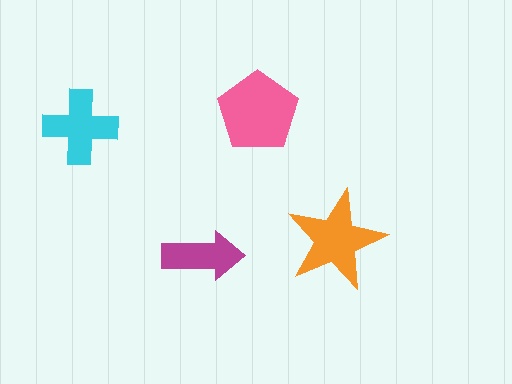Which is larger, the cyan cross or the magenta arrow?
The cyan cross.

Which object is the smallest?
The magenta arrow.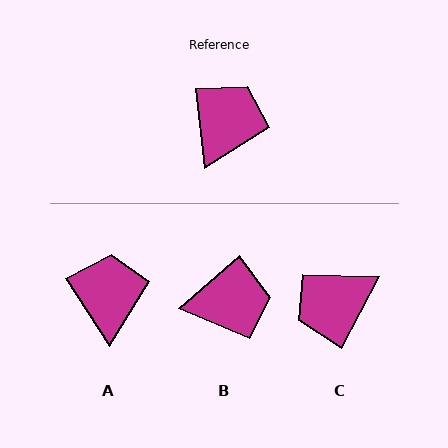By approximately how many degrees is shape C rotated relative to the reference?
Approximately 146 degrees counter-clockwise.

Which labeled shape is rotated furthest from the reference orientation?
C, about 146 degrees away.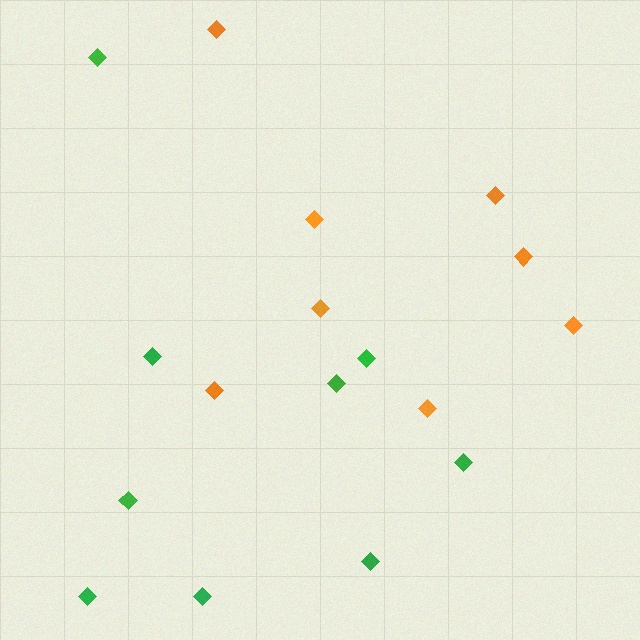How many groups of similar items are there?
There are 2 groups: one group of orange diamonds (8) and one group of green diamonds (9).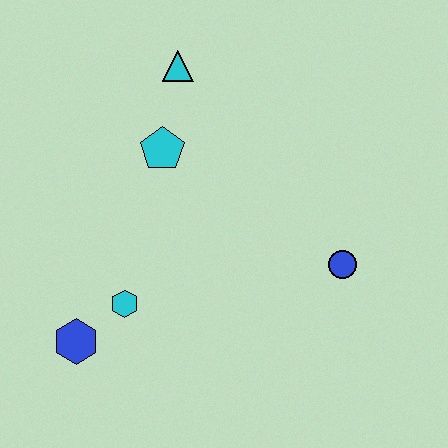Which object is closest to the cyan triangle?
The cyan pentagon is closest to the cyan triangle.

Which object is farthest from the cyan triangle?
The blue hexagon is farthest from the cyan triangle.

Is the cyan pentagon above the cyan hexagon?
Yes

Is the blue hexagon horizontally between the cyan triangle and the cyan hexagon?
No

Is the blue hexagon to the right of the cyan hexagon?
No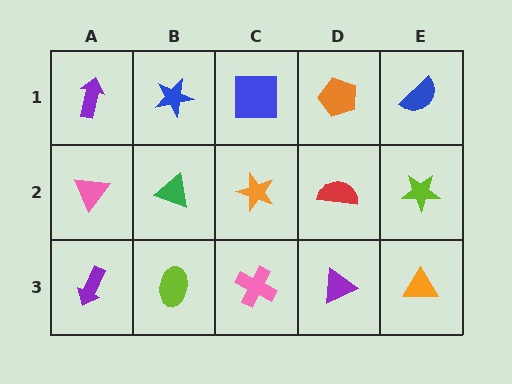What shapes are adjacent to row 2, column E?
A blue semicircle (row 1, column E), an orange triangle (row 3, column E), a red semicircle (row 2, column D).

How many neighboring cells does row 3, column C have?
3.